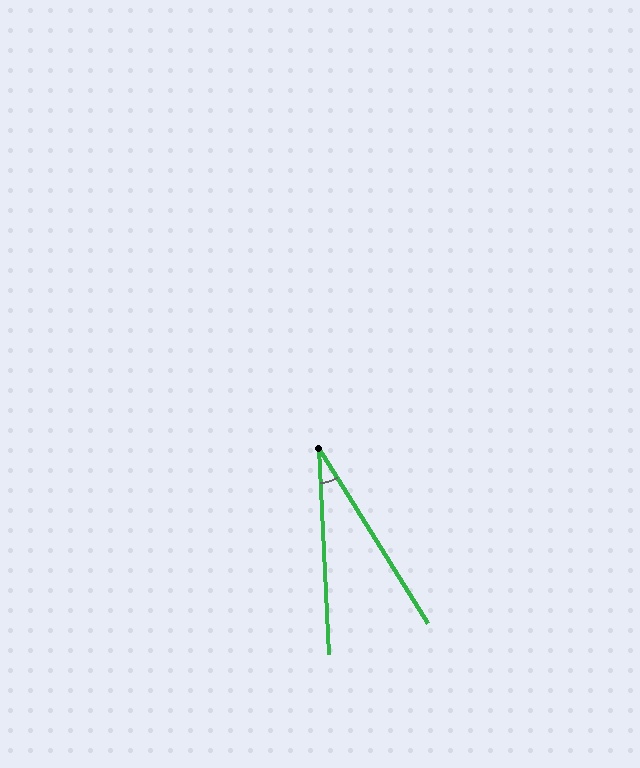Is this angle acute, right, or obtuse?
It is acute.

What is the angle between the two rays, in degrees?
Approximately 29 degrees.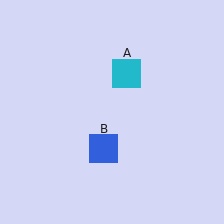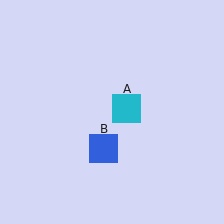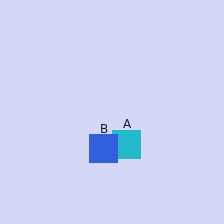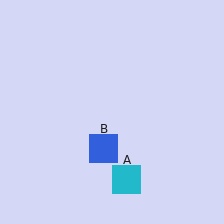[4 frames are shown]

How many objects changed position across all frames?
1 object changed position: cyan square (object A).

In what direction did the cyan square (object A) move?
The cyan square (object A) moved down.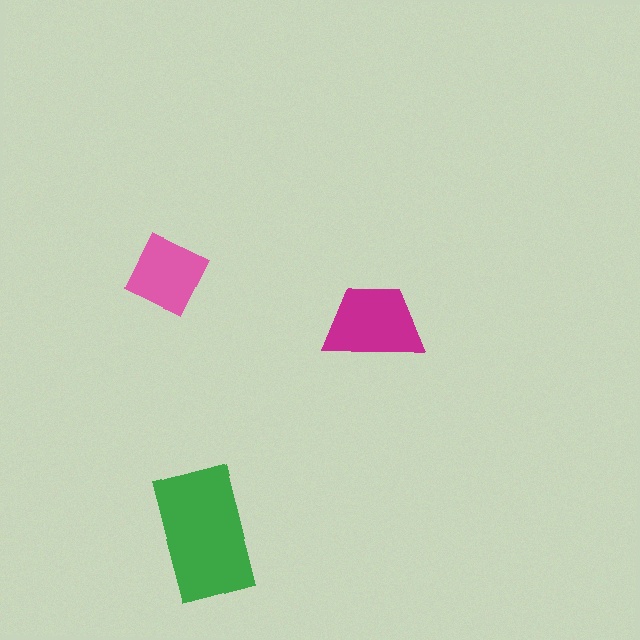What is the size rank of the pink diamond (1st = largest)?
3rd.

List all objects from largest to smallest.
The green rectangle, the magenta trapezoid, the pink diamond.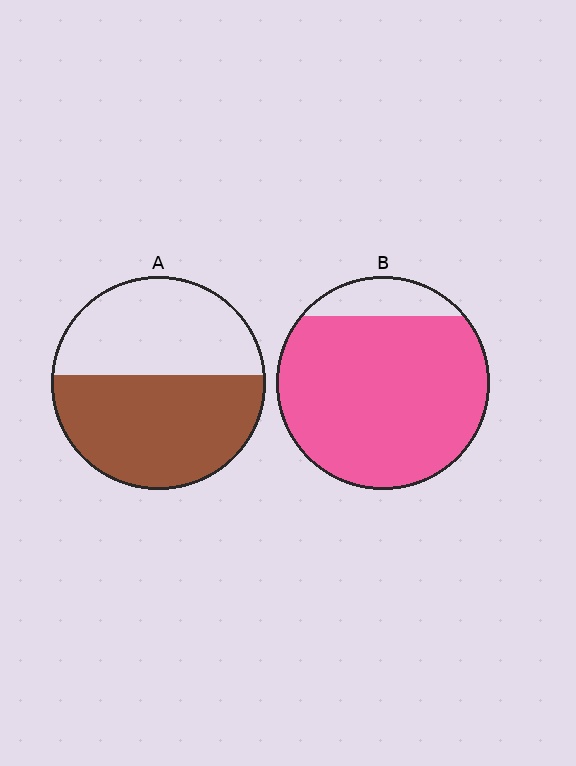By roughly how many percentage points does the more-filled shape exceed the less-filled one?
By roughly 30 percentage points (B over A).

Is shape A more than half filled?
Yes.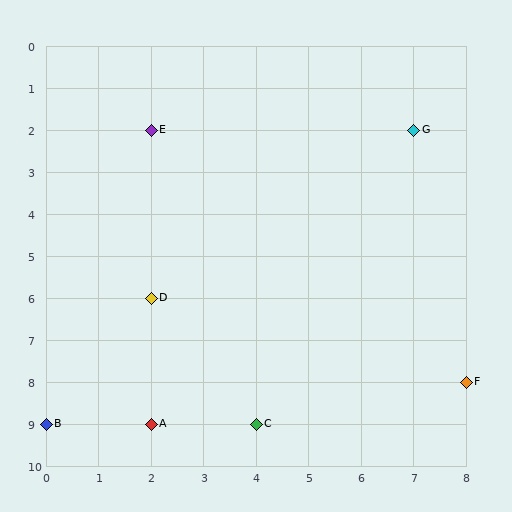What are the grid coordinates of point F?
Point F is at grid coordinates (8, 8).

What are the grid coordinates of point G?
Point G is at grid coordinates (7, 2).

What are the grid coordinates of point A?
Point A is at grid coordinates (2, 9).